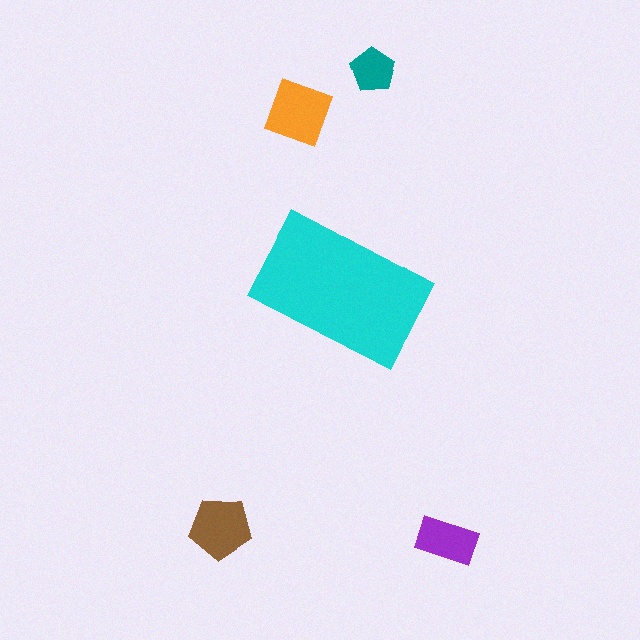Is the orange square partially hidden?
No, the orange square is fully visible.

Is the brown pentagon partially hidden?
No, the brown pentagon is fully visible.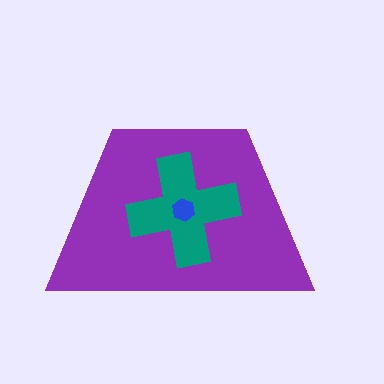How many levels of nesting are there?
3.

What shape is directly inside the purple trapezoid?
The teal cross.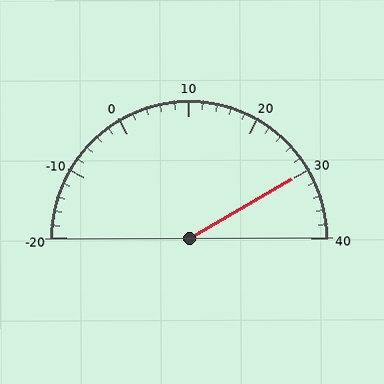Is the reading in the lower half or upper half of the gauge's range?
The reading is in the upper half of the range (-20 to 40).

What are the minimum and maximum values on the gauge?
The gauge ranges from -20 to 40.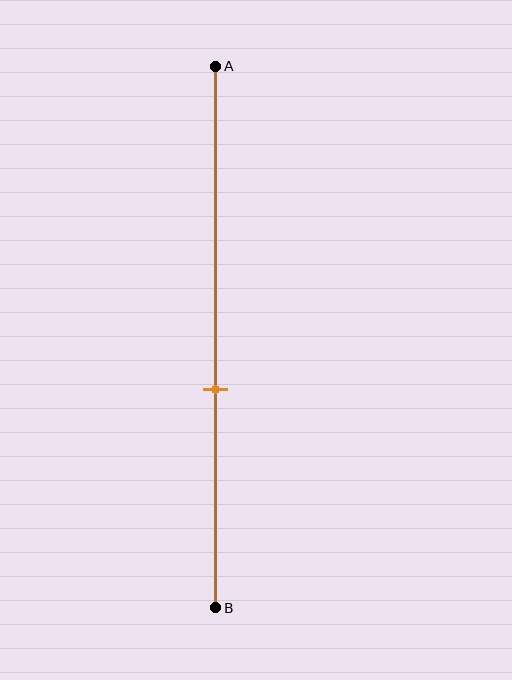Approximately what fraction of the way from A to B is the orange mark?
The orange mark is approximately 60% of the way from A to B.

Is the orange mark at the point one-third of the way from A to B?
No, the mark is at about 60% from A, not at the 33% one-third point.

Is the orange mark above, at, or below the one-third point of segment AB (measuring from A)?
The orange mark is below the one-third point of segment AB.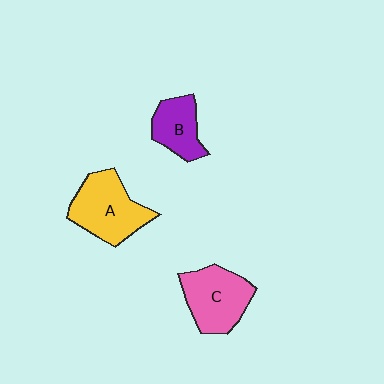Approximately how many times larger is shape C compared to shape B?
Approximately 1.5 times.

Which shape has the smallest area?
Shape B (purple).